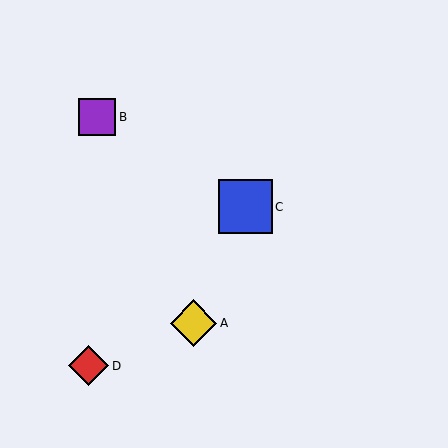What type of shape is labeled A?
Shape A is a yellow diamond.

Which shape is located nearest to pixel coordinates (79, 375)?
The red diamond (labeled D) at (89, 366) is nearest to that location.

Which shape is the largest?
The blue square (labeled C) is the largest.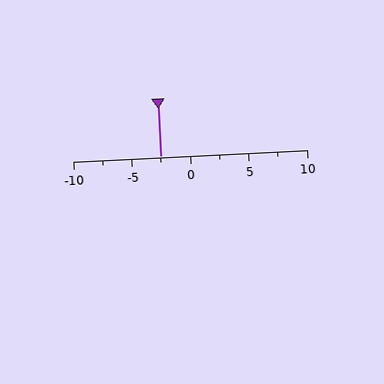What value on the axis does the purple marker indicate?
The marker indicates approximately -2.5.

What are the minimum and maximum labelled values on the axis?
The axis runs from -10 to 10.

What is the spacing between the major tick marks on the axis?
The major ticks are spaced 5 apart.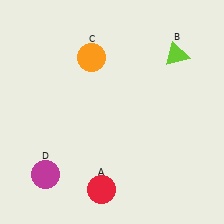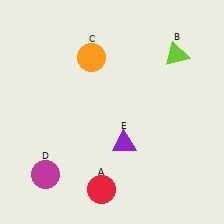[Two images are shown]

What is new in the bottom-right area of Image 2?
A purple triangle (E) was added in the bottom-right area of Image 2.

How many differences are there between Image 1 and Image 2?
There is 1 difference between the two images.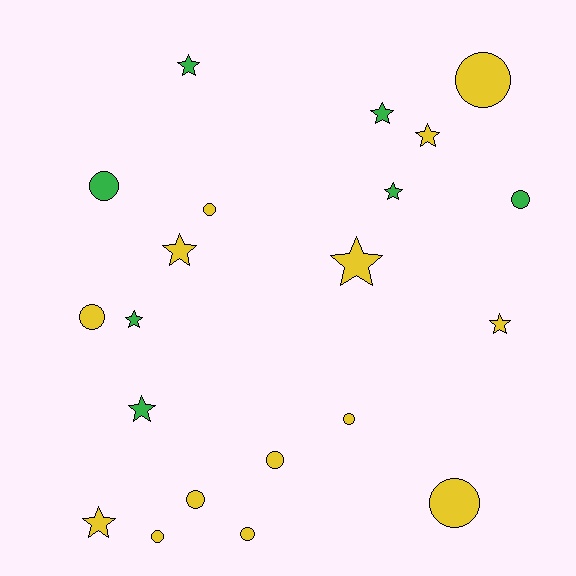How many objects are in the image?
There are 21 objects.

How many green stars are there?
There are 5 green stars.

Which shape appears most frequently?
Circle, with 11 objects.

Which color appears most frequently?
Yellow, with 14 objects.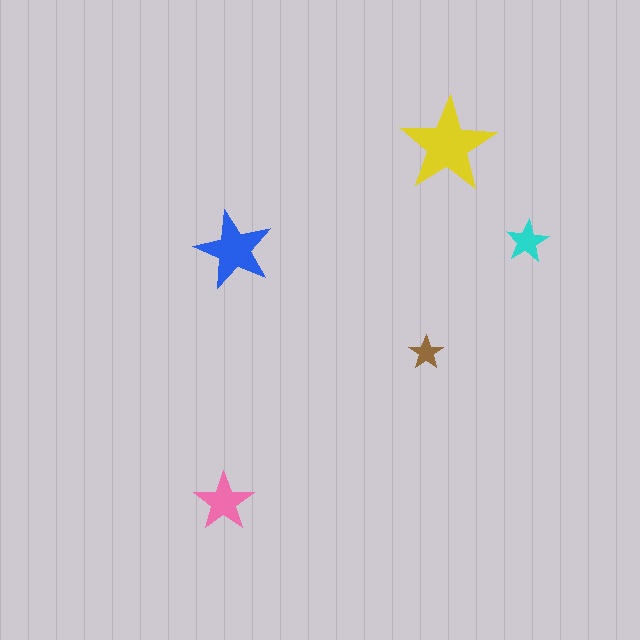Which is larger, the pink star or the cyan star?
The pink one.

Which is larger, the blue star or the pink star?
The blue one.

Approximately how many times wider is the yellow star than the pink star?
About 1.5 times wider.